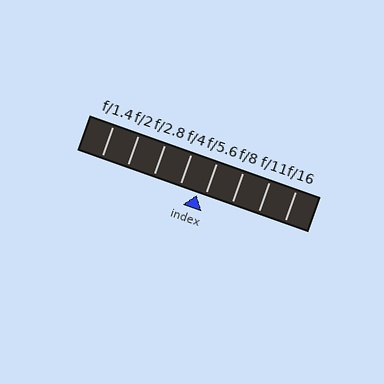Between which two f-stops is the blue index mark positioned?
The index mark is between f/4 and f/5.6.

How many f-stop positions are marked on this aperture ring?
There are 8 f-stop positions marked.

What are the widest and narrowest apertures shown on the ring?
The widest aperture shown is f/1.4 and the narrowest is f/16.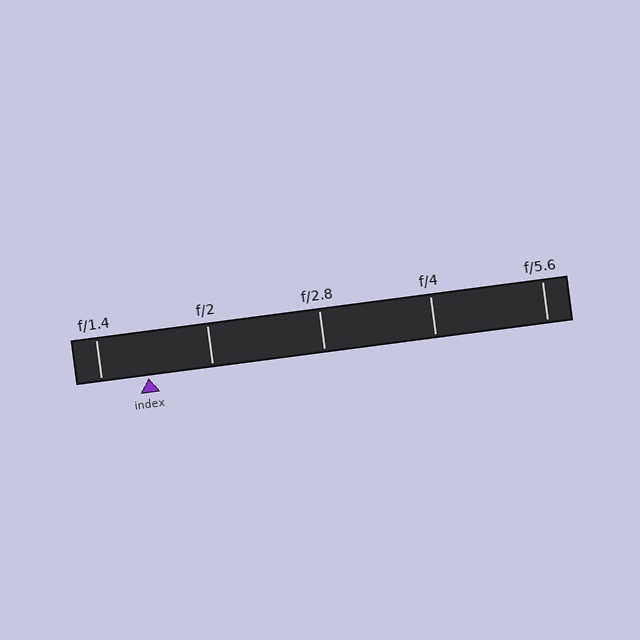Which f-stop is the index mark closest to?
The index mark is closest to f/1.4.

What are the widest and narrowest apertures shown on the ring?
The widest aperture shown is f/1.4 and the narrowest is f/5.6.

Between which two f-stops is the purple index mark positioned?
The index mark is between f/1.4 and f/2.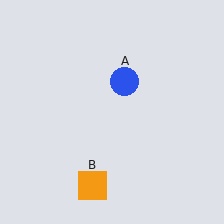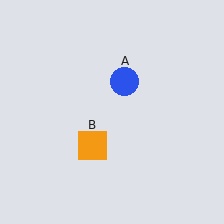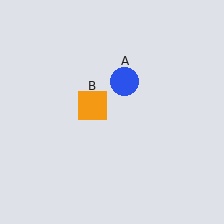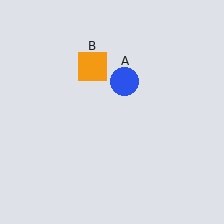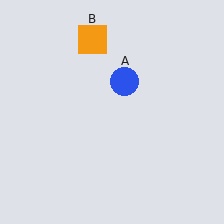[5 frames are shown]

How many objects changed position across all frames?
1 object changed position: orange square (object B).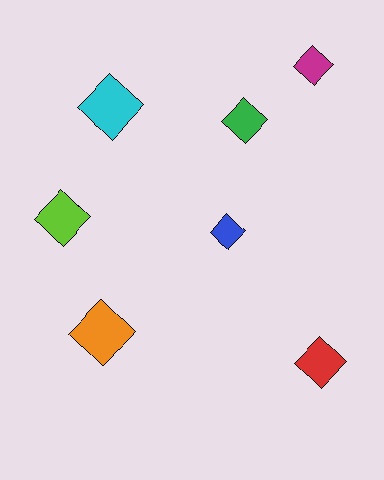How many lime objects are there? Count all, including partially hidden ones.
There is 1 lime object.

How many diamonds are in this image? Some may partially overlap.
There are 7 diamonds.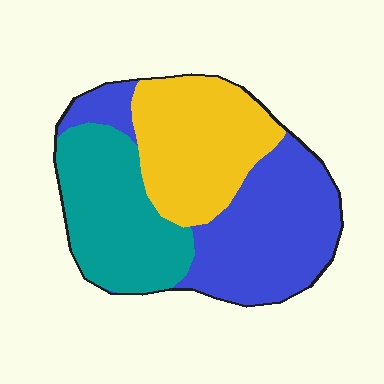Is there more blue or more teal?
Blue.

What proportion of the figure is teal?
Teal takes up about one third (1/3) of the figure.